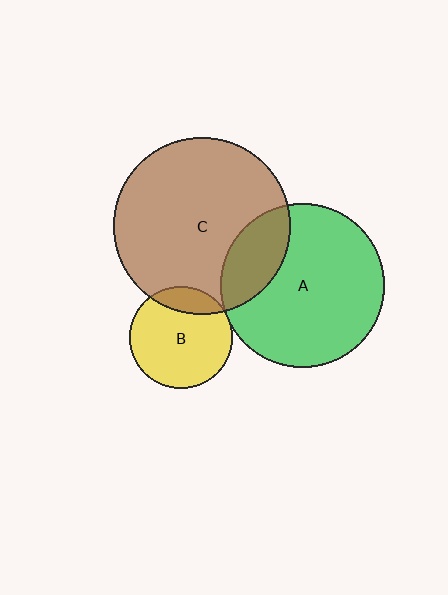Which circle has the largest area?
Circle C (brown).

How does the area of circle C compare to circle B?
Approximately 3.0 times.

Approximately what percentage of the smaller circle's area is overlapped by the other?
Approximately 15%.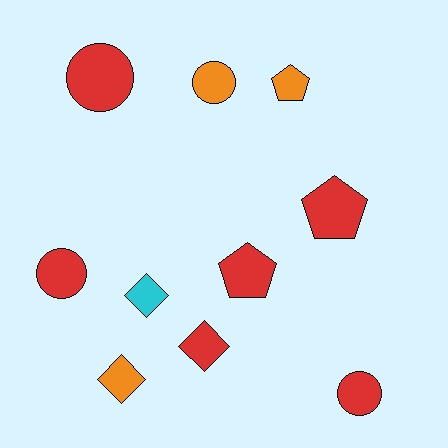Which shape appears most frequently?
Circle, with 4 objects.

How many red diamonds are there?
There is 1 red diamond.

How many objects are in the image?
There are 10 objects.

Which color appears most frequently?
Red, with 6 objects.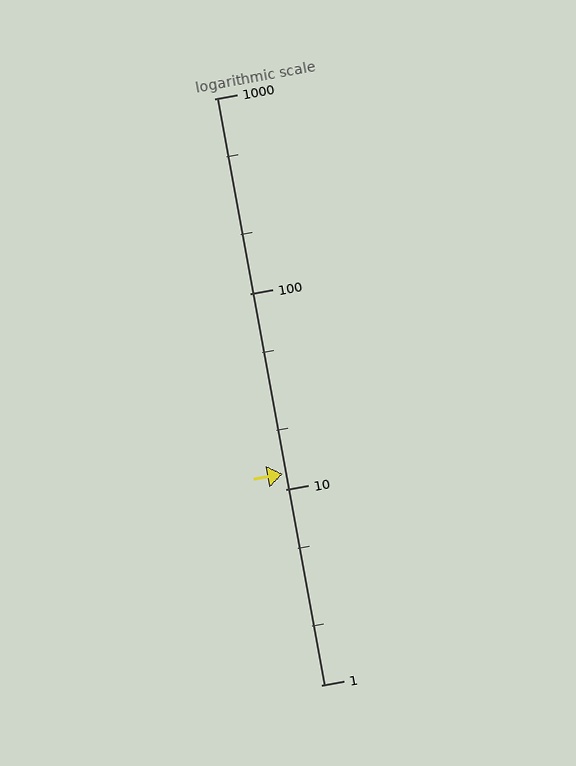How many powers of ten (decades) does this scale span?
The scale spans 3 decades, from 1 to 1000.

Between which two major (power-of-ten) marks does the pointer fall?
The pointer is between 10 and 100.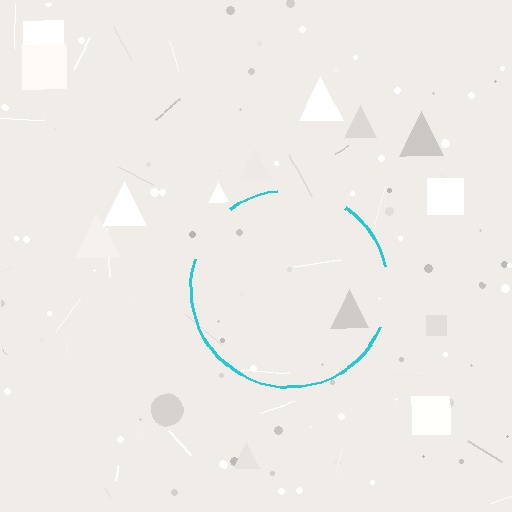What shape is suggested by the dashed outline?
The dashed outline suggests a circle.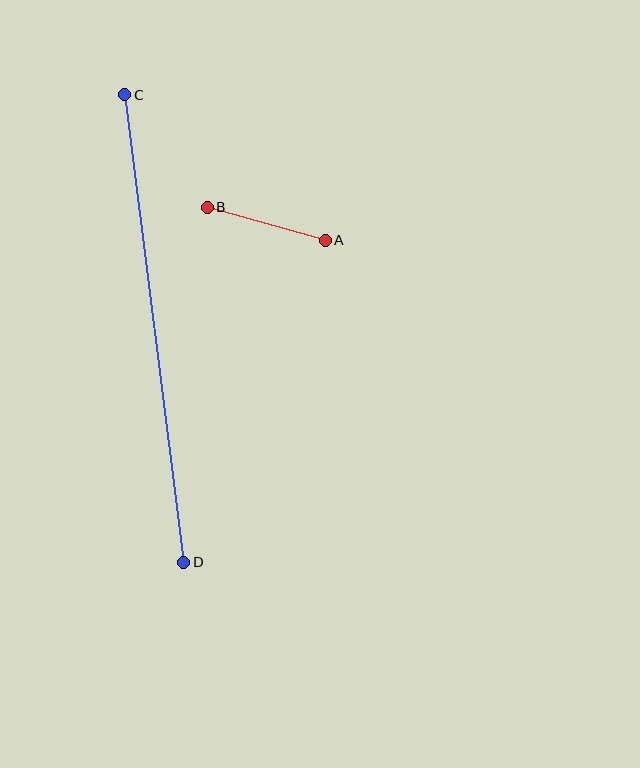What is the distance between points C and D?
The distance is approximately 471 pixels.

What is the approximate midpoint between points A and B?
The midpoint is at approximately (266, 224) pixels.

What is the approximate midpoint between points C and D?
The midpoint is at approximately (154, 329) pixels.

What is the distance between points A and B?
The distance is approximately 122 pixels.